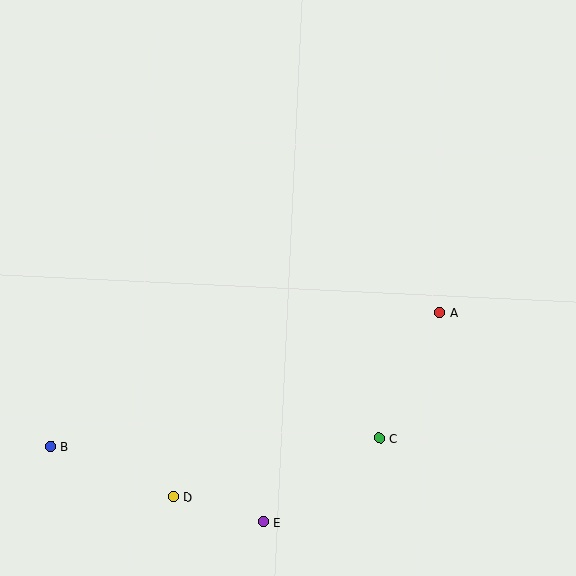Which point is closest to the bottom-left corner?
Point B is closest to the bottom-left corner.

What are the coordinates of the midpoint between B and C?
The midpoint between B and C is at (215, 442).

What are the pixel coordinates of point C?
Point C is at (379, 438).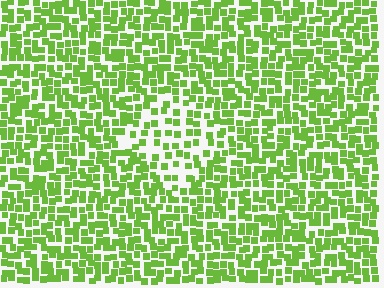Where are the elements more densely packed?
The elements are more densely packed outside the diamond boundary.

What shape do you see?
I see a diamond.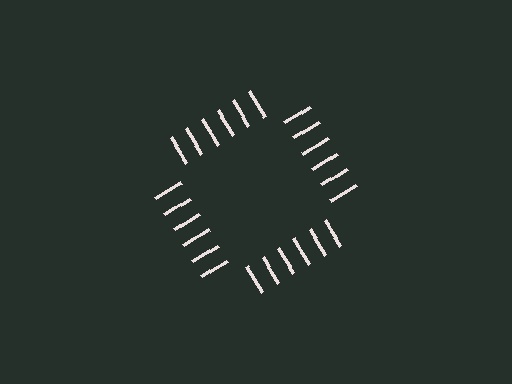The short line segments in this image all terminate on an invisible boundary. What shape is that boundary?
An illusory square — the line segments terminate on its edges but no continuous stroke is drawn.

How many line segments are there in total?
24 — 6 along each of the 4 edges.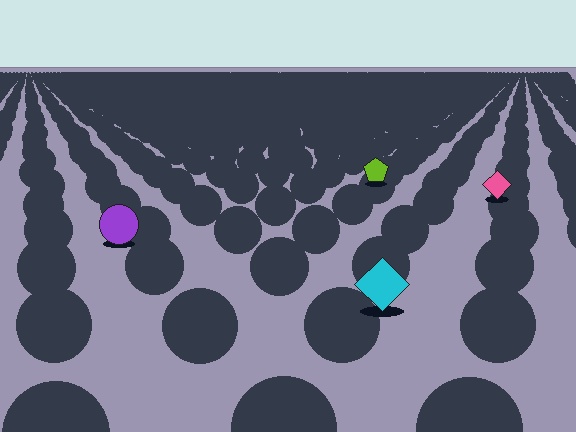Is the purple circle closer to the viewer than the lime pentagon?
Yes. The purple circle is closer — you can tell from the texture gradient: the ground texture is coarser near it.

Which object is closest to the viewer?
The cyan diamond is closest. The texture marks near it are larger and more spread out.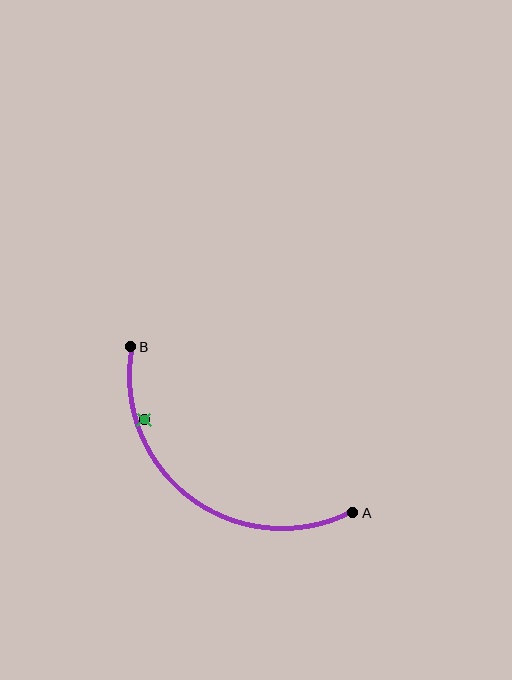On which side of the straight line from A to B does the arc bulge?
The arc bulges below and to the left of the straight line connecting A and B.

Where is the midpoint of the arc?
The arc midpoint is the point on the curve farthest from the straight line joining A and B. It sits below and to the left of that line.